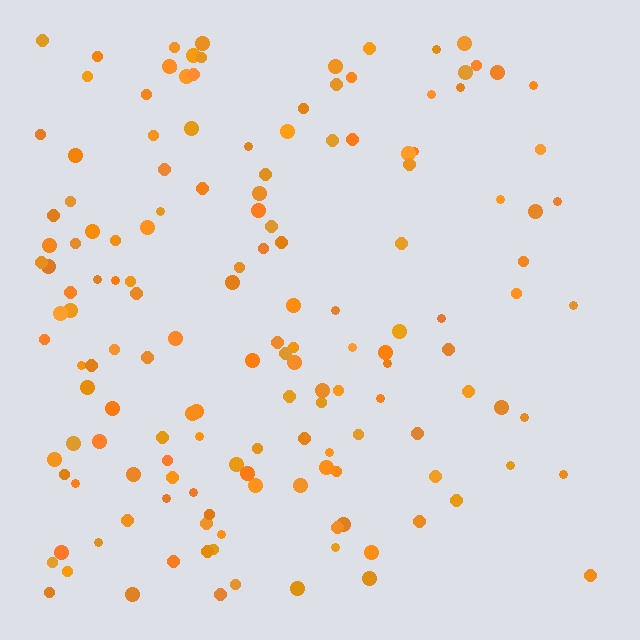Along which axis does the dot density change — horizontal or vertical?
Horizontal.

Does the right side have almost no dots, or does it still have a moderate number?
Still a moderate number, just noticeably fewer than the left.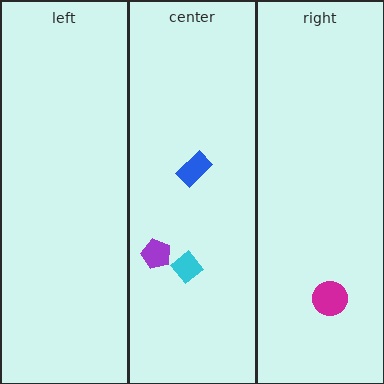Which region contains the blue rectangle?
The center region.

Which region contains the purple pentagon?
The center region.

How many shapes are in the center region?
3.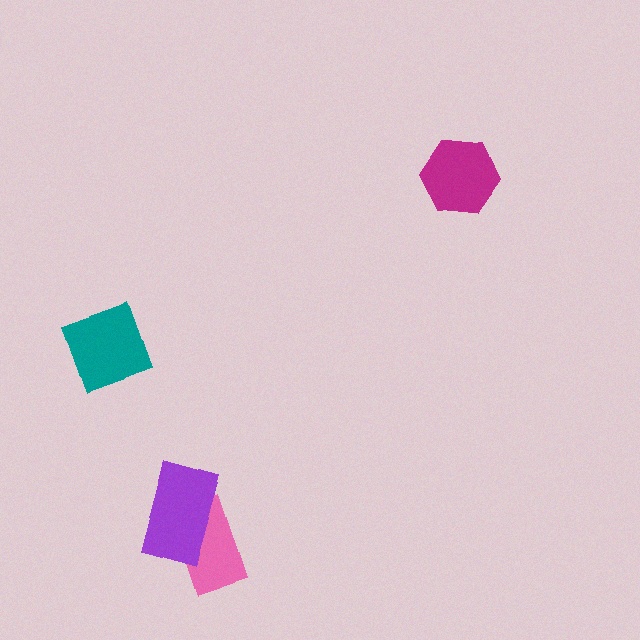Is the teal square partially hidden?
No, no other shape covers it.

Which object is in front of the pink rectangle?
The purple rectangle is in front of the pink rectangle.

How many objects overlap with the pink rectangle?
1 object overlaps with the pink rectangle.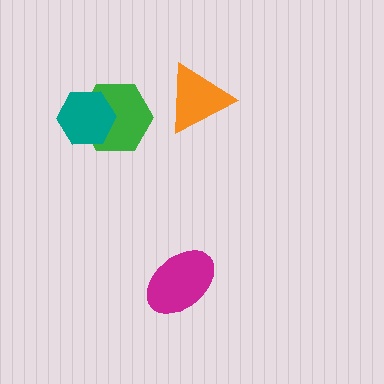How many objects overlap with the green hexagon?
1 object overlaps with the green hexagon.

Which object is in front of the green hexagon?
The teal hexagon is in front of the green hexagon.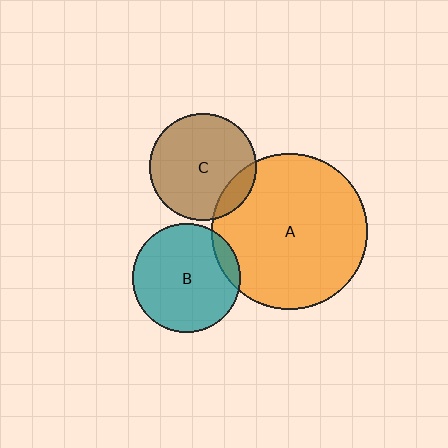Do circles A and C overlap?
Yes.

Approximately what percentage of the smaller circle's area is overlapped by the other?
Approximately 15%.